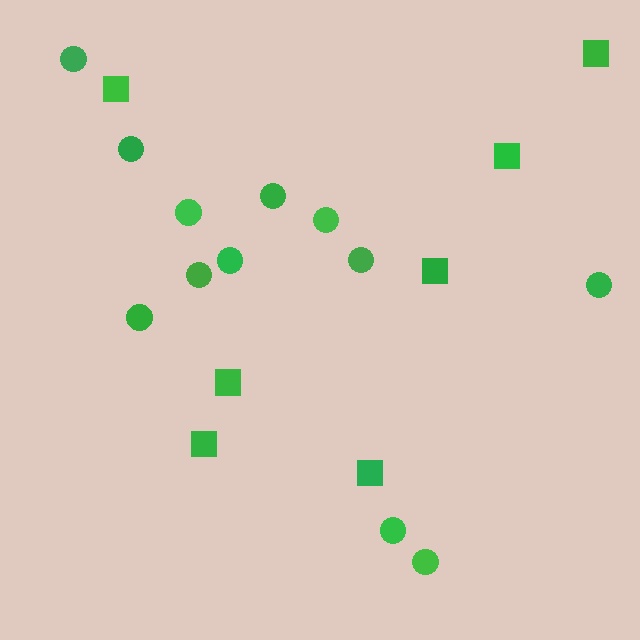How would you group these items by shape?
There are 2 groups: one group of squares (7) and one group of circles (12).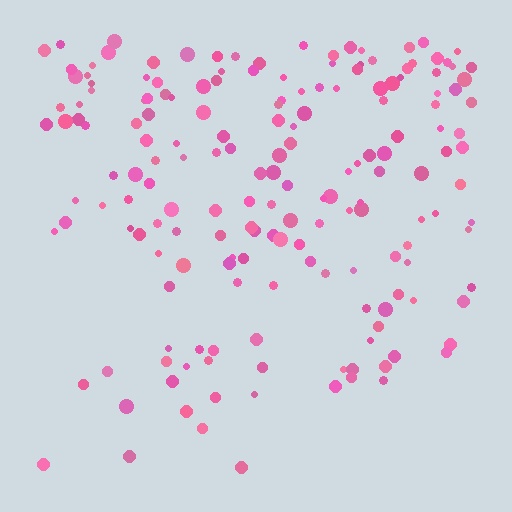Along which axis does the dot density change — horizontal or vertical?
Vertical.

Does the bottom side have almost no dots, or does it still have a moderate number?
Still a moderate number, just noticeably fewer than the top.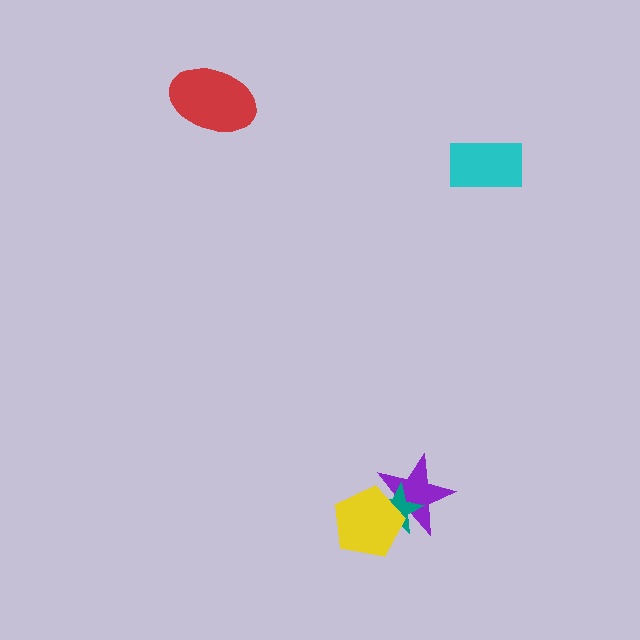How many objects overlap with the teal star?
2 objects overlap with the teal star.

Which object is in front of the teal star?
The yellow pentagon is in front of the teal star.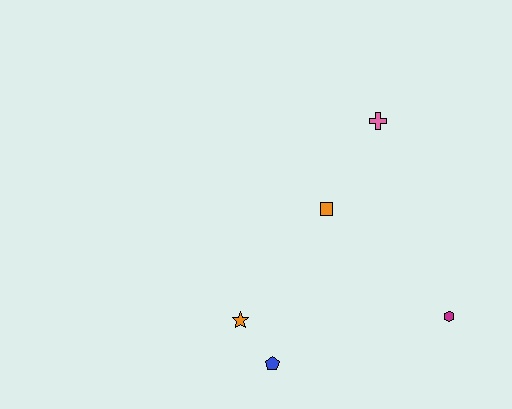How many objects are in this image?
There are 5 objects.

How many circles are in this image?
There are no circles.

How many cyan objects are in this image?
There are no cyan objects.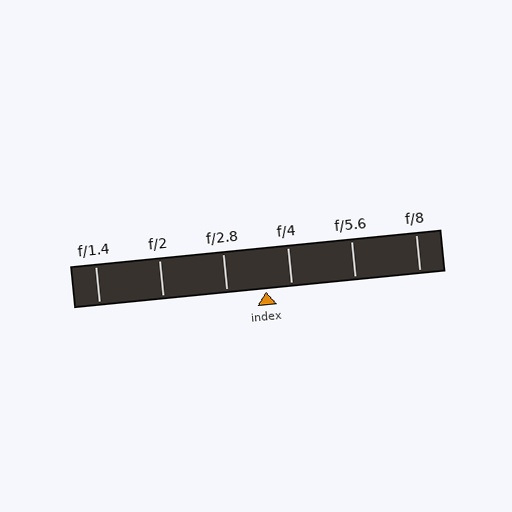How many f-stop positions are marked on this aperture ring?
There are 6 f-stop positions marked.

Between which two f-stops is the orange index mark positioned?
The index mark is between f/2.8 and f/4.